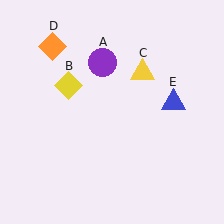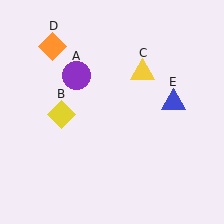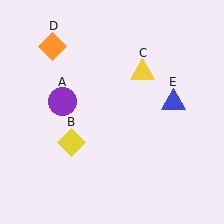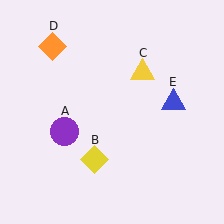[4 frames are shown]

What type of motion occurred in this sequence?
The purple circle (object A), yellow diamond (object B) rotated counterclockwise around the center of the scene.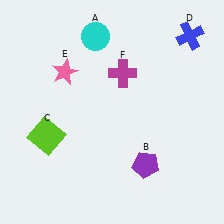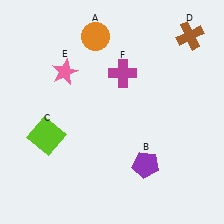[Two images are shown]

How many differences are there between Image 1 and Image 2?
There are 2 differences between the two images.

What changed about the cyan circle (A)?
In Image 1, A is cyan. In Image 2, it changed to orange.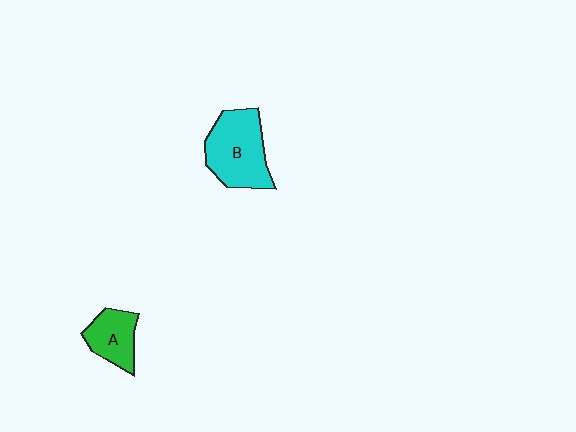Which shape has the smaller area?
Shape A (green).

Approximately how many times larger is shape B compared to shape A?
Approximately 1.7 times.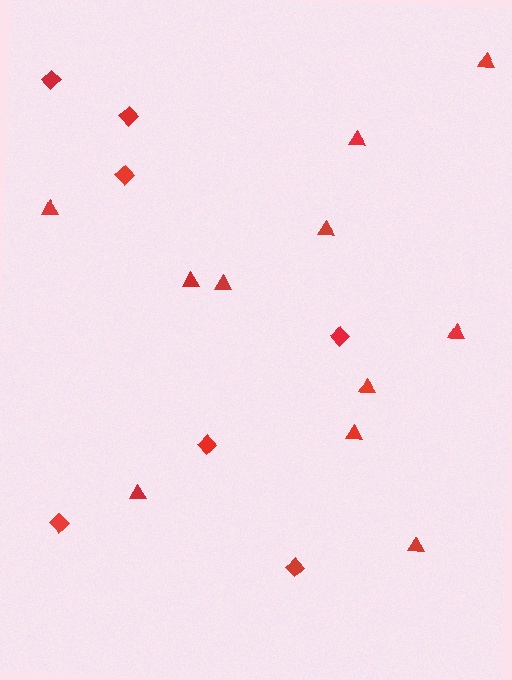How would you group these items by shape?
There are 2 groups: one group of triangles (11) and one group of diamonds (7).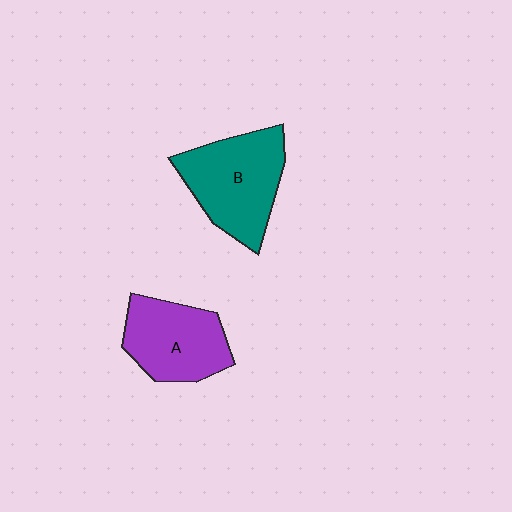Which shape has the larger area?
Shape B (teal).